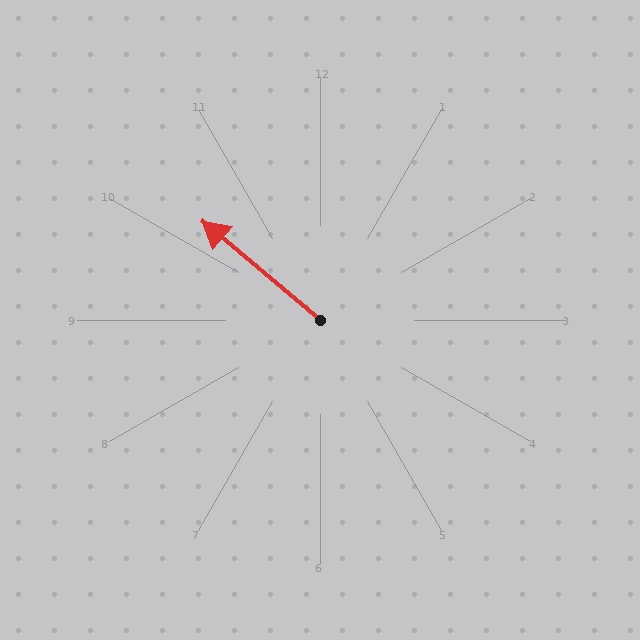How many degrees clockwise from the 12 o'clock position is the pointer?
Approximately 310 degrees.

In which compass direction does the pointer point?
Northwest.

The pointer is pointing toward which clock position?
Roughly 10 o'clock.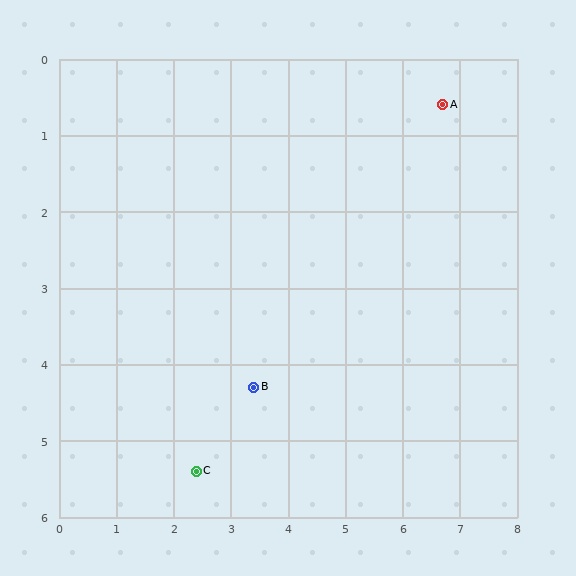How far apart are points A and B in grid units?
Points A and B are about 5.0 grid units apart.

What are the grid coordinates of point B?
Point B is at approximately (3.4, 4.3).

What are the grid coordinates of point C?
Point C is at approximately (2.4, 5.4).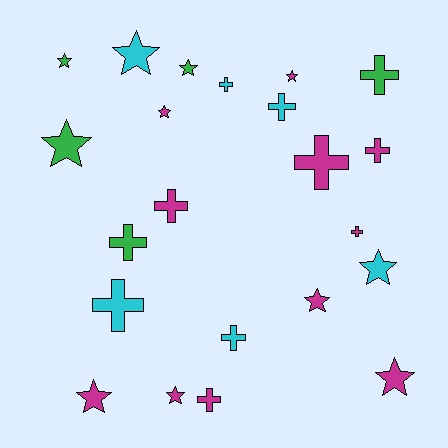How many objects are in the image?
There are 22 objects.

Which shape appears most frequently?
Cross, with 11 objects.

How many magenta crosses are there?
There are 5 magenta crosses.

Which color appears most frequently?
Magenta, with 11 objects.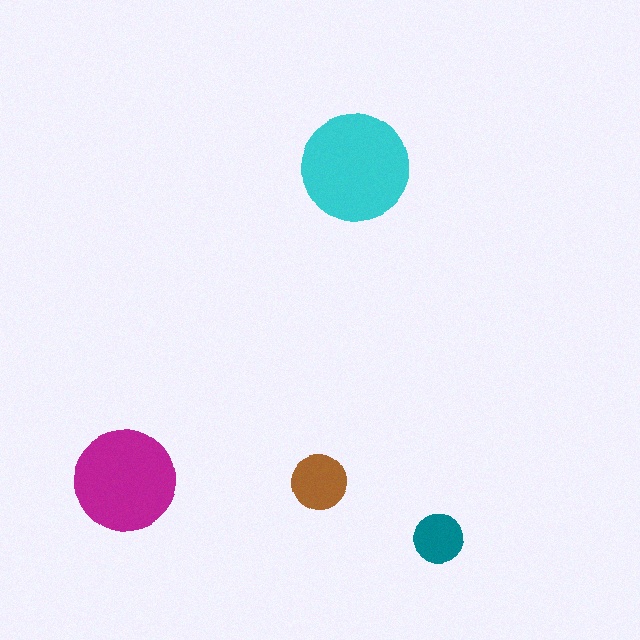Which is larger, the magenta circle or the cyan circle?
The cyan one.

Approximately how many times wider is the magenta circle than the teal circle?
About 2 times wider.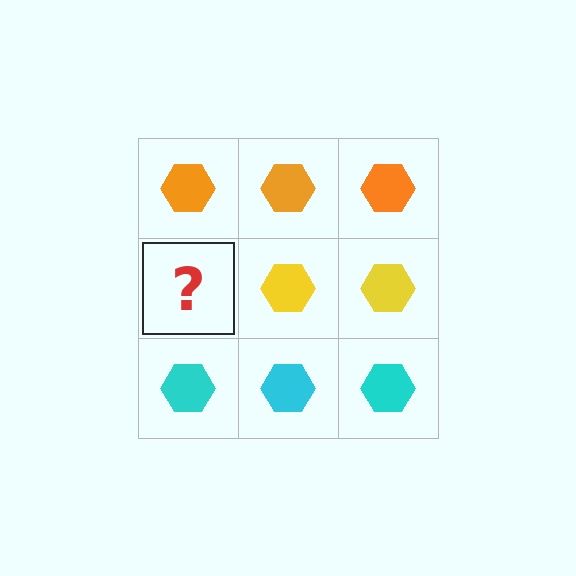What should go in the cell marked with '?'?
The missing cell should contain a yellow hexagon.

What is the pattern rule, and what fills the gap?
The rule is that each row has a consistent color. The gap should be filled with a yellow hexagon.